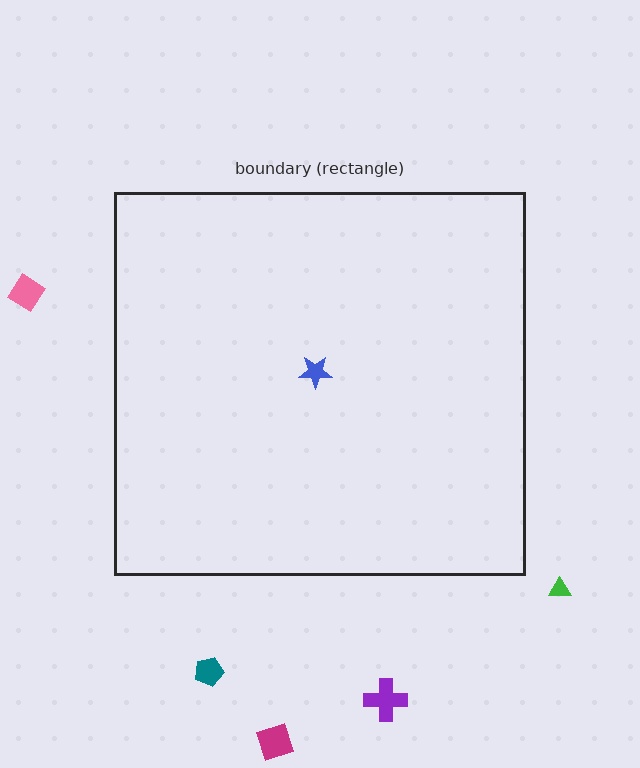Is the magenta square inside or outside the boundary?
Outside.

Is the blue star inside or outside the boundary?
Inside.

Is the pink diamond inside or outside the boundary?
Outside.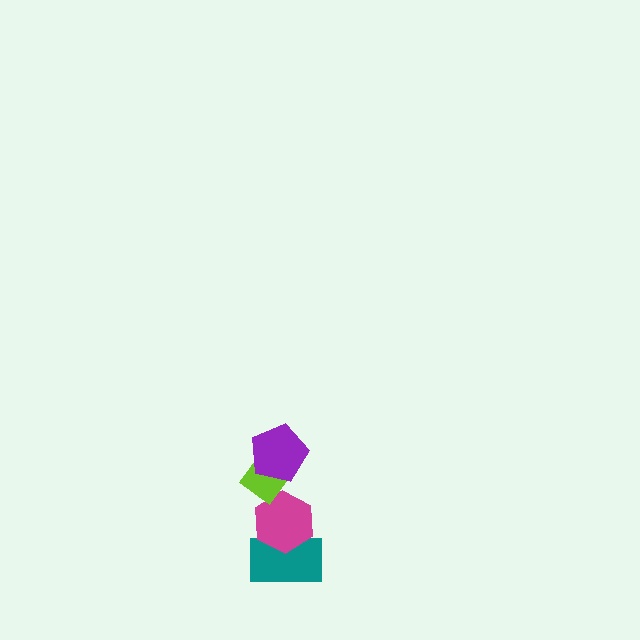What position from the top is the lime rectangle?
The lime rectangle is 2nd from the top.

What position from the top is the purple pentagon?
The purple pentagon is 1st from the top.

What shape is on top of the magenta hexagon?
The lime rectangle is on top of the magenta hexagon.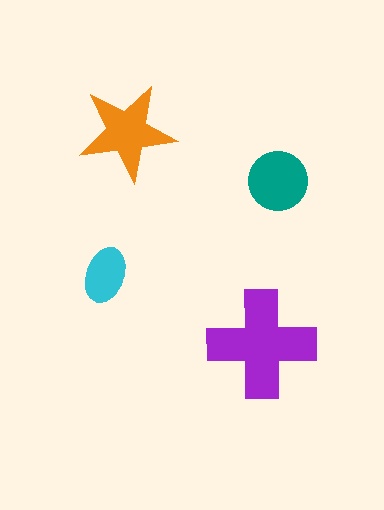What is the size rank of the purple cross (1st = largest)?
1st.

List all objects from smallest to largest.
The cyan ellipse, the teal circle, the orange star, the purple cross.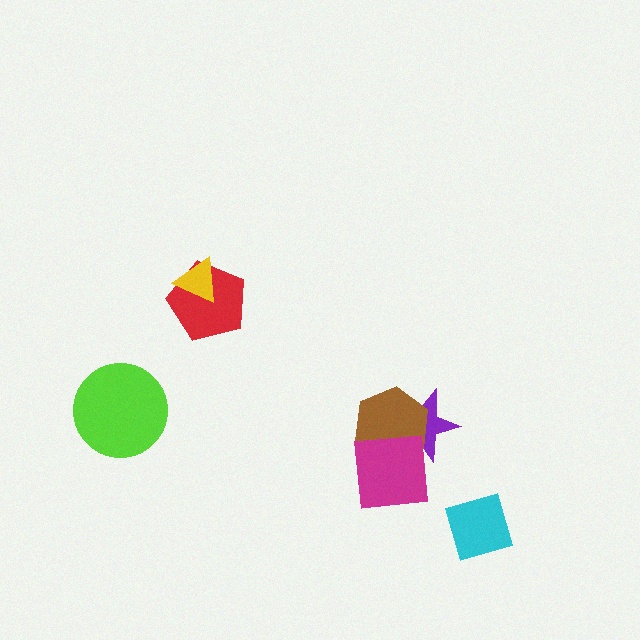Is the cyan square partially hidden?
No, no other shape covers it.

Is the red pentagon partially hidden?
Yes, it is partially covered by another shape.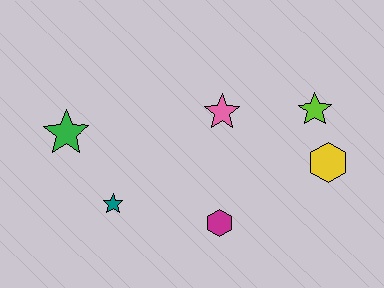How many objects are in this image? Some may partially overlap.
There are 6 objects.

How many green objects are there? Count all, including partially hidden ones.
There is 1 green object.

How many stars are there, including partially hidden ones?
There are 4 stars.